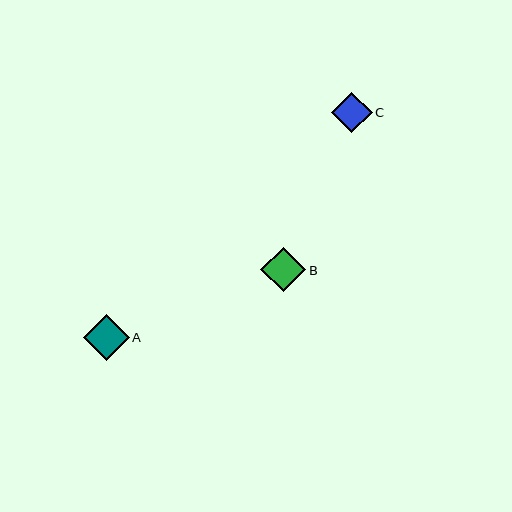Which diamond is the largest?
Diamond A is the largest with a size of approximately 46 pixels.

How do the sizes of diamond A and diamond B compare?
Diamond A and diamond B are approximately the same size.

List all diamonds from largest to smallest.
From largest to smallest: A, B, C.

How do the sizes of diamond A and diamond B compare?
Diamond A and diamond B are approximately the same size.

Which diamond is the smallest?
Diamond C is the smallest with a size of approximately 40 pixels.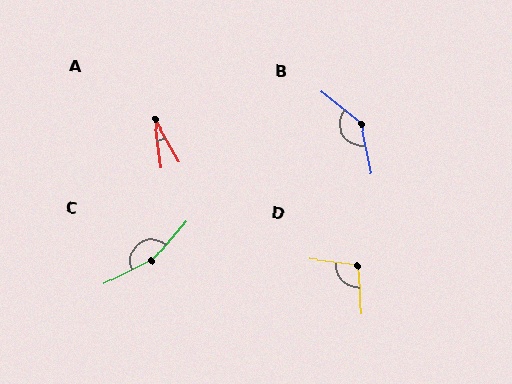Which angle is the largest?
C, at approximately 157 degrees.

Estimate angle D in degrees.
Approximately 102 degrees.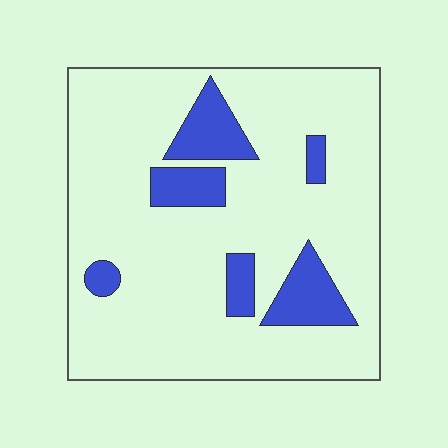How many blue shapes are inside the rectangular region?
6.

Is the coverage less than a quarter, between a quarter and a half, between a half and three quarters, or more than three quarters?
Less than a quarter.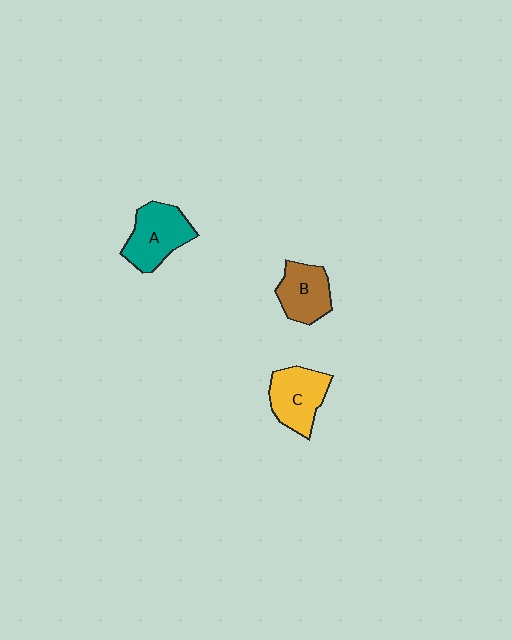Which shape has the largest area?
Shape A (teal).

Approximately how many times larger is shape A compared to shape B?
Approximately 1.2 times.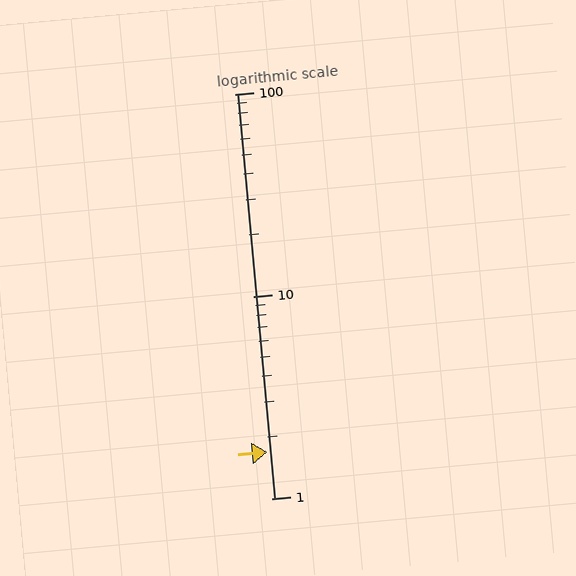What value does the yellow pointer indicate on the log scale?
The pointer indicates approximately 1.7.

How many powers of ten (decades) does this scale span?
The scale spans 2 decades, from 1 to 100.